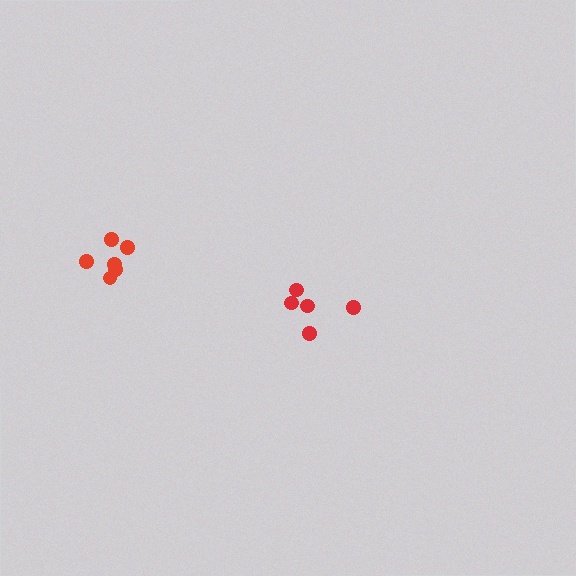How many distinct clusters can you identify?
There are 2 distinct clusters.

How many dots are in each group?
Group 1: 5 dots, Group 2: 6 dots (11 total).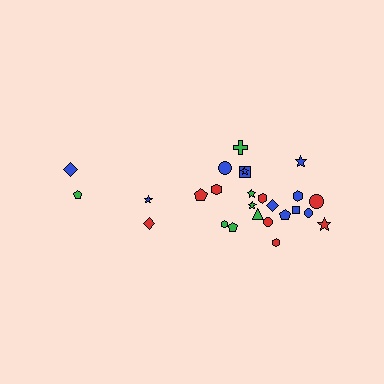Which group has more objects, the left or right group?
The right group.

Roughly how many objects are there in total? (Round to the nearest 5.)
Roughly 25 objects in total.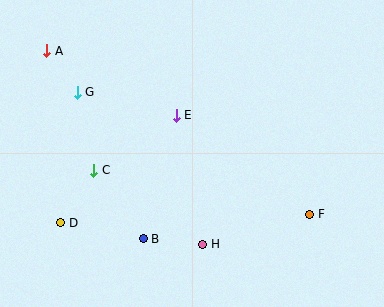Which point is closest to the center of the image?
Point E at (176, 115) is closest to the center.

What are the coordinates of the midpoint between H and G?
The midpoint between H and G is at (140, 168).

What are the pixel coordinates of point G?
Point G is at (77, 92).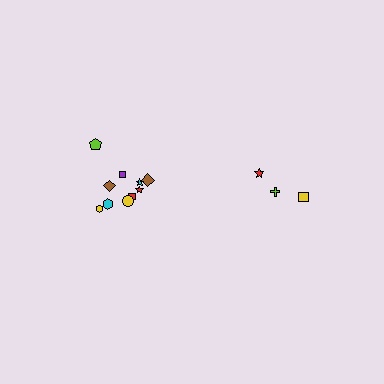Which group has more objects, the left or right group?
The left group.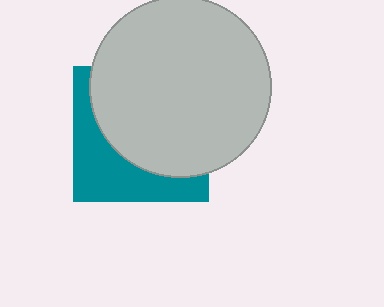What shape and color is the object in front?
The object in front is a light gray circle.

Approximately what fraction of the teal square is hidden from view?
Roughly 63% of the teal square is hidden behind the light gray circle.